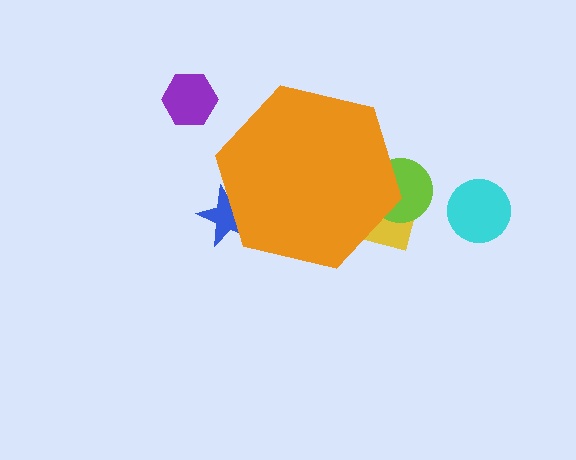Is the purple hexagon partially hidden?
No, the purple hexagon is fully visible.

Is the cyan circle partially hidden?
No, the cyan circle is fully visible.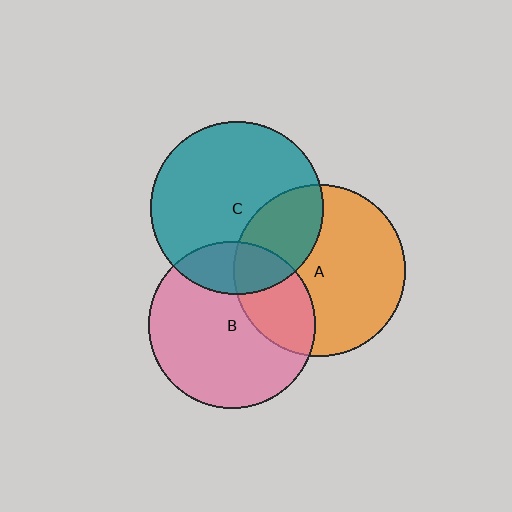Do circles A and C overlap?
Yes.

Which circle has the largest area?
Circle C (teal).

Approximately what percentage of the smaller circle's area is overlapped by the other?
Approximately 30%.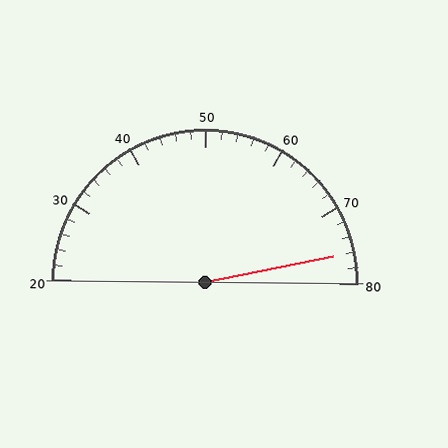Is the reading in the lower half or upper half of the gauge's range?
The reading is in the upper half of the range (20 to 80).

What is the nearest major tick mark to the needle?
The nearest major tick mark is 80.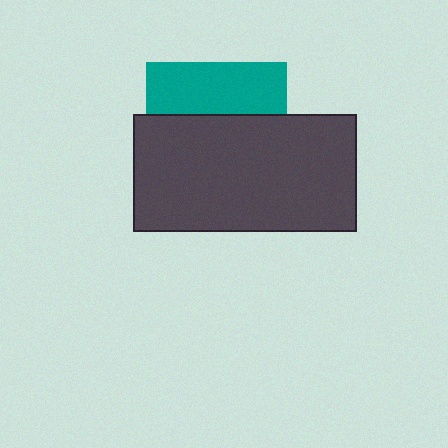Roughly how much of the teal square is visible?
A small part of it is visible (roughly 37%).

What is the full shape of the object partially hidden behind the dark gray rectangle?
The partially hidden object is a teal square.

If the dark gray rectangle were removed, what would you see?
You would see the complete teal square.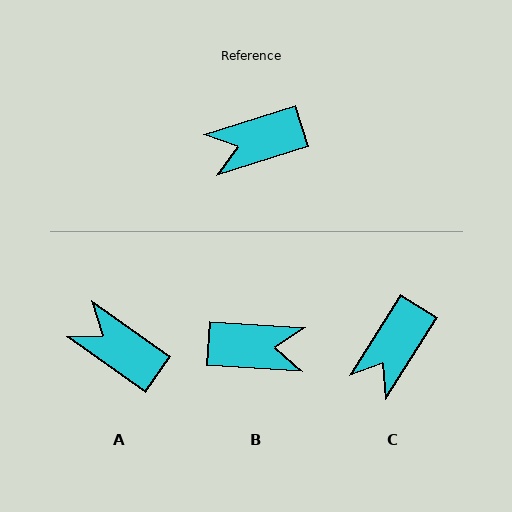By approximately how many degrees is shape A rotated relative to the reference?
Approximately 53 degrees clockwise.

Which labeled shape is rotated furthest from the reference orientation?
B, about 159 degrees away.